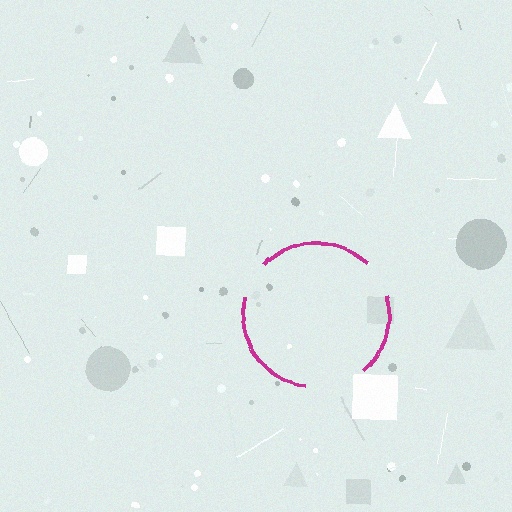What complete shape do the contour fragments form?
The contour fragments form a circle.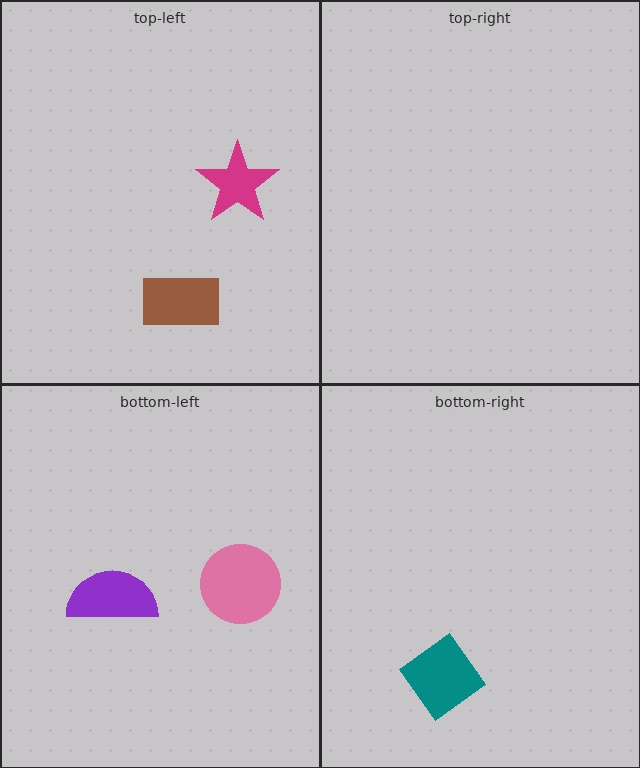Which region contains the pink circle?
The bottom-left region.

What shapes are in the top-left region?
The brown rectangle, the magenta star.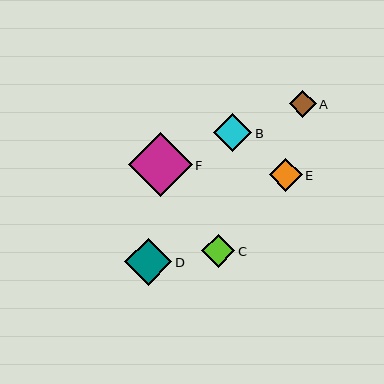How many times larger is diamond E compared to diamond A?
Diamond E is approximately 1.2 times the size of diamond A.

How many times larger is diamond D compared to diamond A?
Diamond D is approximately 1.8 times the size of diamond A.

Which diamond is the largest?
Diamond F is the largest with a size of approximately 63 pixels.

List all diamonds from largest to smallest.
From largest to smallest: F, D, B, C, E, A.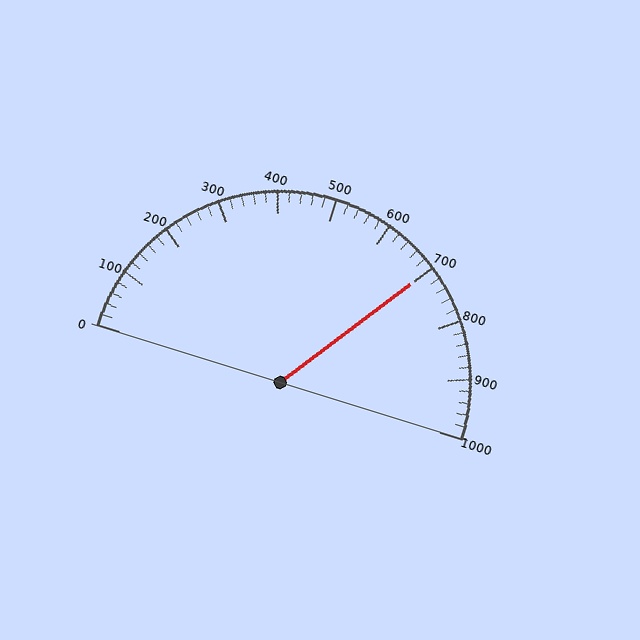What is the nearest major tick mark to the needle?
The nearest major tick mark is 700.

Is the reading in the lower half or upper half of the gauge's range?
The reading is in the upper half of the range (0 to 1000).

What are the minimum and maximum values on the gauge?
The gauge ranges from 0 to 1000.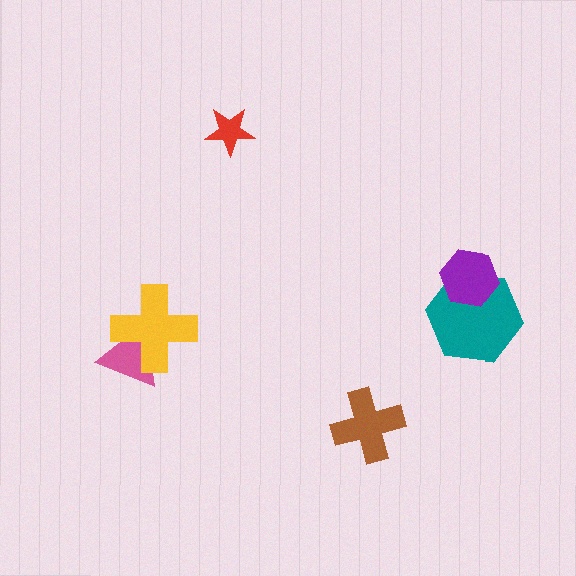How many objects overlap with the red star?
0 objects overlap with the red star.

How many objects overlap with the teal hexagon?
1 object overlaps with the teal hexagon.